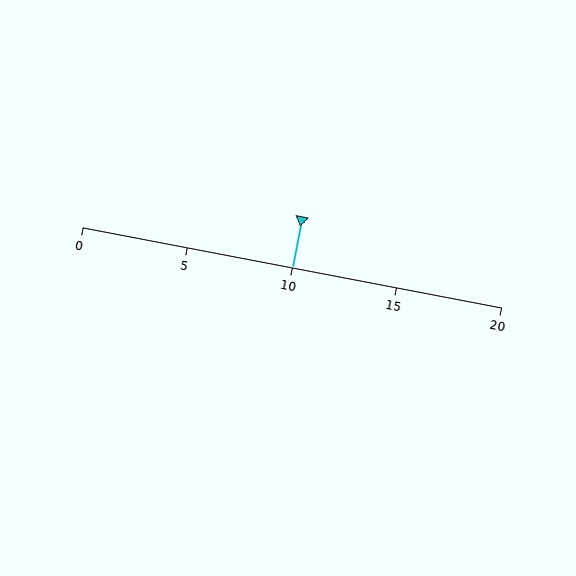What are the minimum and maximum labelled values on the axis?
The axis runs from 0 to 20.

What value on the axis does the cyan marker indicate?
The marker indicates approximately 10.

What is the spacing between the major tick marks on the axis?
The major ticks are spaced 5 apart.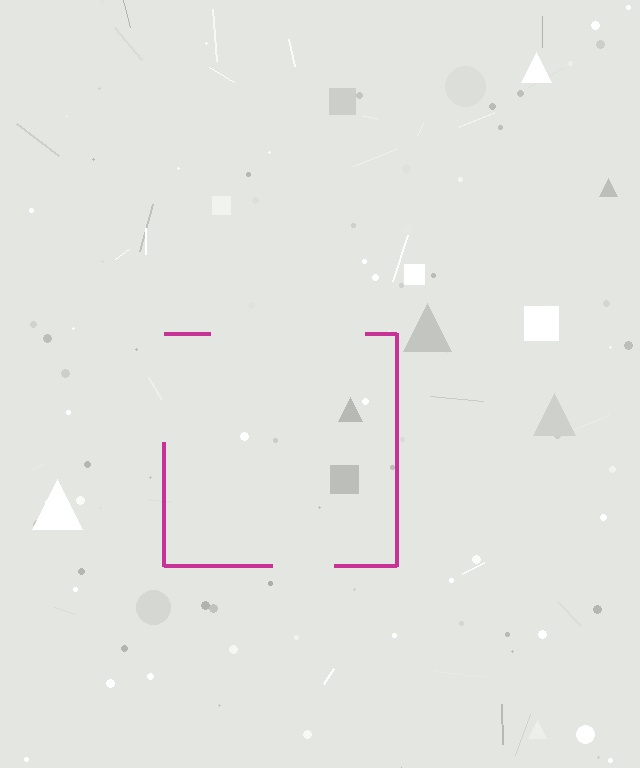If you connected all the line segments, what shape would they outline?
They would outline a square.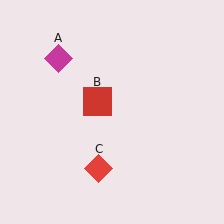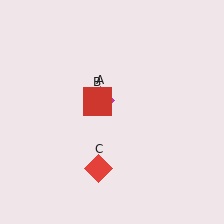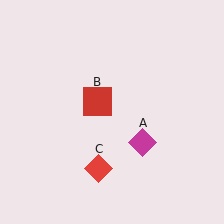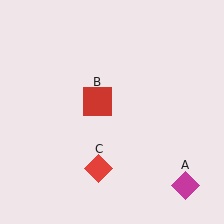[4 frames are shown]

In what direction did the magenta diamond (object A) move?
The magenta diamond (object A) moved down and to the right.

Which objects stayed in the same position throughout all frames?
Red square (object B) and red diamond (object C) remained stationary.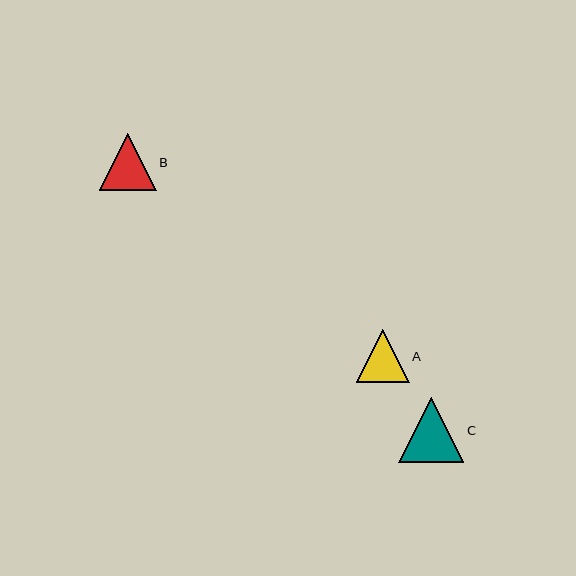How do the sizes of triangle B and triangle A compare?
Triangle B and triangle A are approximately the same size.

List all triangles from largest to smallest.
From largest to smallest: C, B, A.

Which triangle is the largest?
Triangle C is the largest with a size of approximately 65 pixels.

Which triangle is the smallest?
Triangle A is the smallest with a size of approximately 53 pixels.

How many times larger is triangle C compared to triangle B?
Triangle C is approximately 1.1 times the size of triangle B.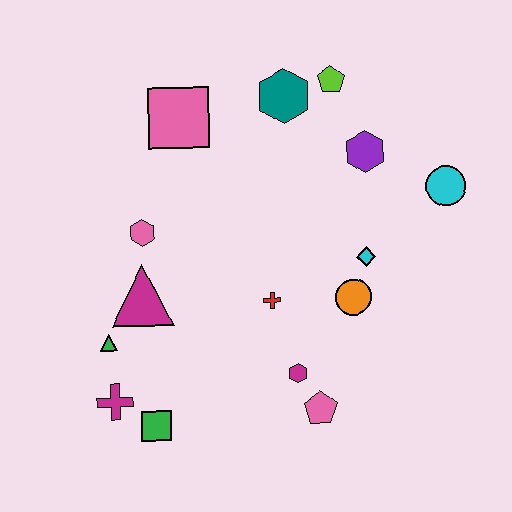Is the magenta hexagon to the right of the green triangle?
Yes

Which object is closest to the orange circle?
The cyan diamond is closest to the orange circle.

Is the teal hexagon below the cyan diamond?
No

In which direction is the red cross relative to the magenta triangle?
The red cross is to the right of the magenta triangle.